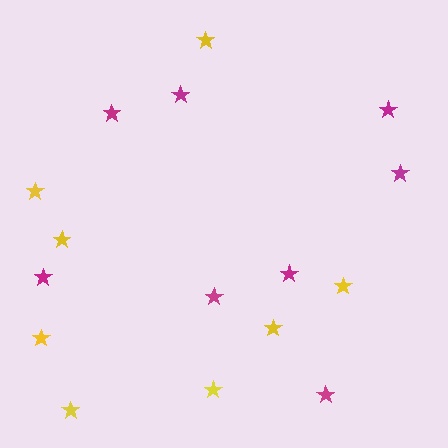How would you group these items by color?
There are 2 groups: one group of yellow stars (8) and one group of magenta stars (8).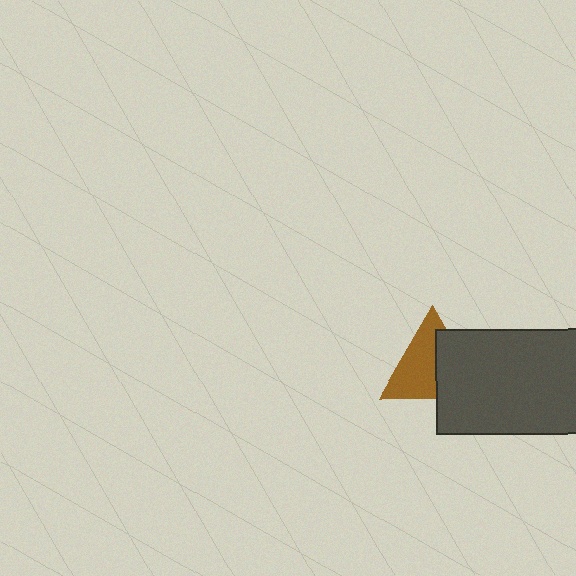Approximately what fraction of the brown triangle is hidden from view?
Roughly 42% of the brown triangle is hidden behind the dark gray rectangle.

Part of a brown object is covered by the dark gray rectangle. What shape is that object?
It is a triangle.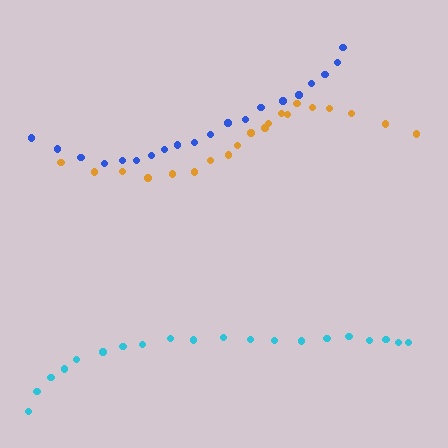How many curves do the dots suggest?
There are 3 distinct paths.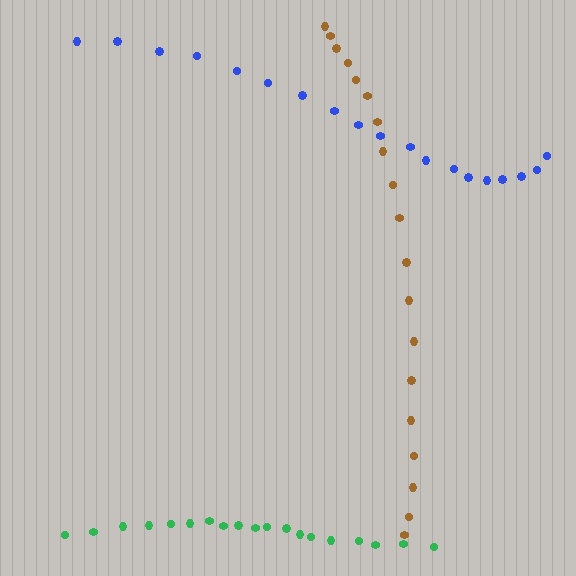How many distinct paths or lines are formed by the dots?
There are 3 distinct paths.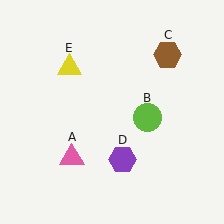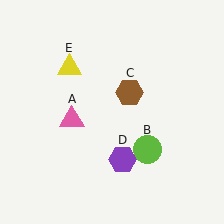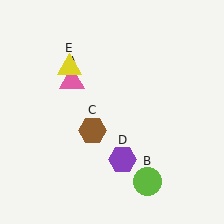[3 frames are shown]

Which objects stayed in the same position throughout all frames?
Purple hexagon (object D) and yellow triangle (object E) remained stationary.